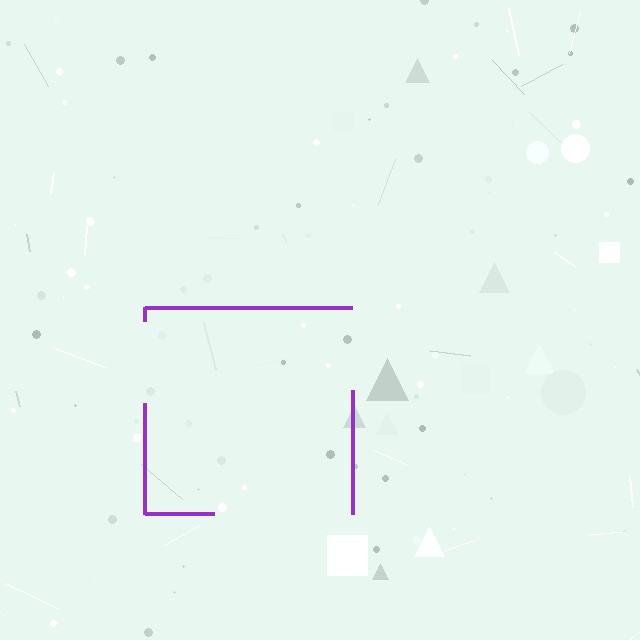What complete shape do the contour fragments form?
The contour fragments form a square.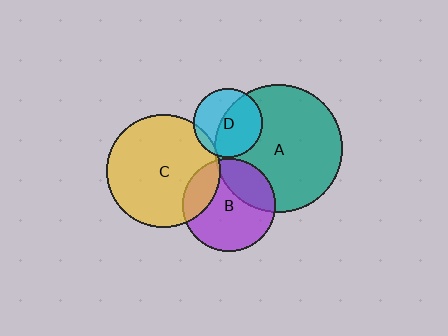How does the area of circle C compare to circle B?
Approximately 1.5 times.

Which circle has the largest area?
Circle A (teal).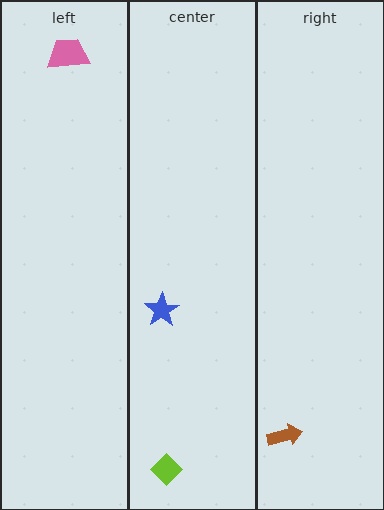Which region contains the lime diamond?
The center region.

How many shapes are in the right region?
1.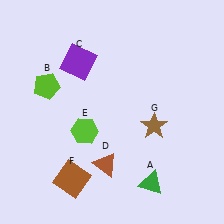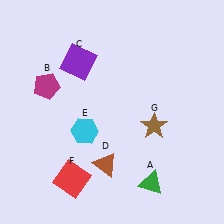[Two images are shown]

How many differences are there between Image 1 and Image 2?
There are 3 differences between the two images.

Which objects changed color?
B changed from lime to magenta. E changed from lime to cyan. F changed from brown to red.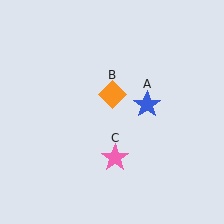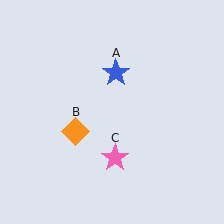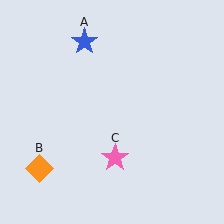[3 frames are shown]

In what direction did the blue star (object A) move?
The blue star (object A) moved up and to the left.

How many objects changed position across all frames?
2 objects changed position: blue star (object A), orange diamond (object B).